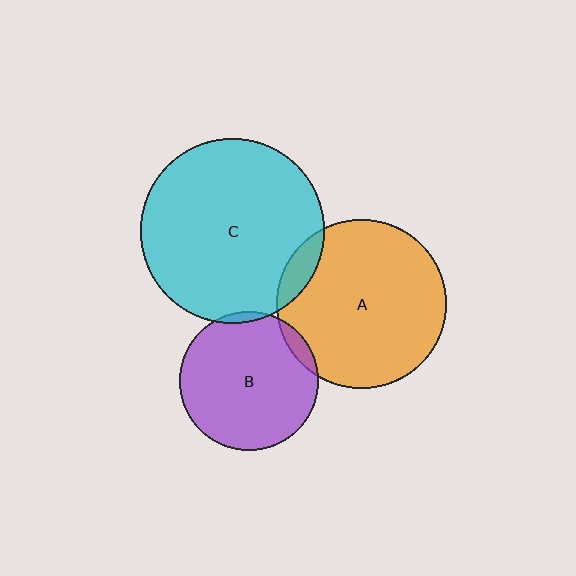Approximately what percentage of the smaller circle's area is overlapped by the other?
Approximately 10%.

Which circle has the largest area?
Circle C (cyan).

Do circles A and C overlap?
Yes.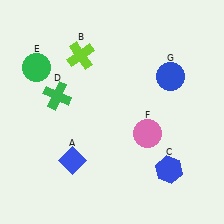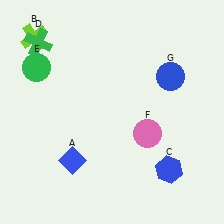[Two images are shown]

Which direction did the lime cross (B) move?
The lime cross (B) moved left.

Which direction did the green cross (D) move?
The green cross (D) moved up.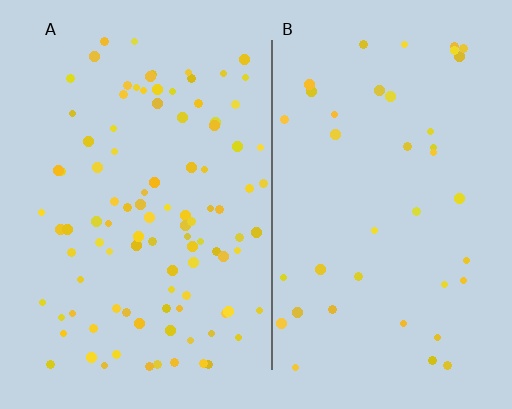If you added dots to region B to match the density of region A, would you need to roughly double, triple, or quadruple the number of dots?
Approximately triple.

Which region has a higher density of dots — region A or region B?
A (the left).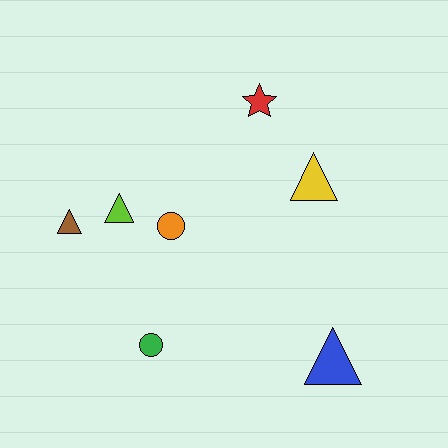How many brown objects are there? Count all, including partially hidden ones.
There is 1 brown object.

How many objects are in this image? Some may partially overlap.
There are 7 objects.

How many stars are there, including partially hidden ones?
There is 1 star.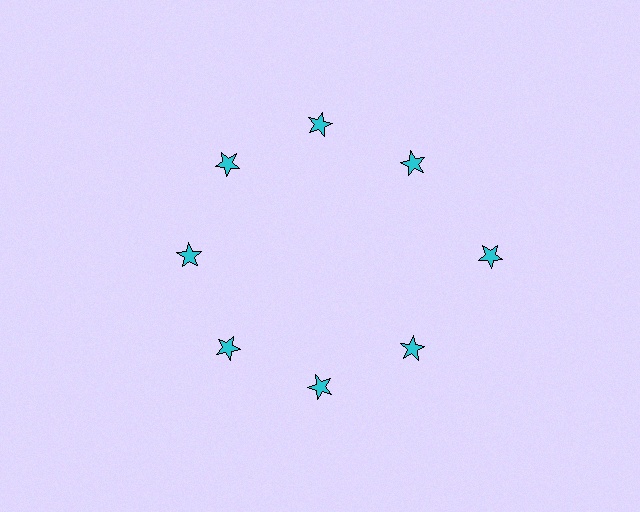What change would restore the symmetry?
The symmetry would be restored by moving it inward, back onto the ring so that all 8 stars sit at equal angles and equal distance from the center.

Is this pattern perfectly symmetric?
No. The 8 cyan stars are arranged in a ring, but one element near the 3 o'clock position is pushed outward from the center, breaking the 8-fold rotational symmetry.